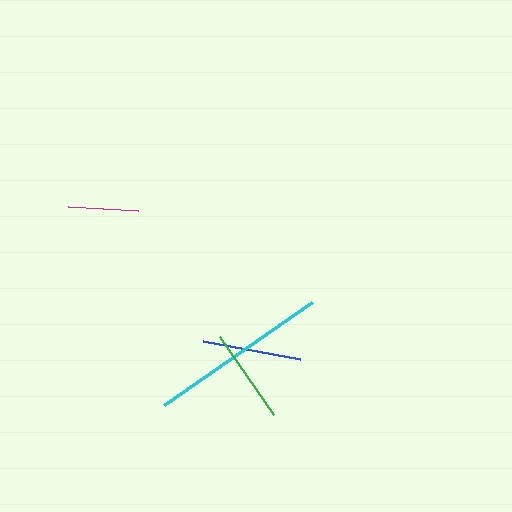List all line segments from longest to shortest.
From longest to shortest: cyan, blue, green, magenta.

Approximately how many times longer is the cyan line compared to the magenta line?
The cyan line is approximately 2.6 times the length of the magenta line.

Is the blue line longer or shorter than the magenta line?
The blue line is longer than the magenta line.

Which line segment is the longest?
The cyan line is the longest at approximately 180 pixels.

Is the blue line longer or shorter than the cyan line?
The cyan line is longer than the blue line.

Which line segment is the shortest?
The magenta line is the shortest at approximately 70 pixels.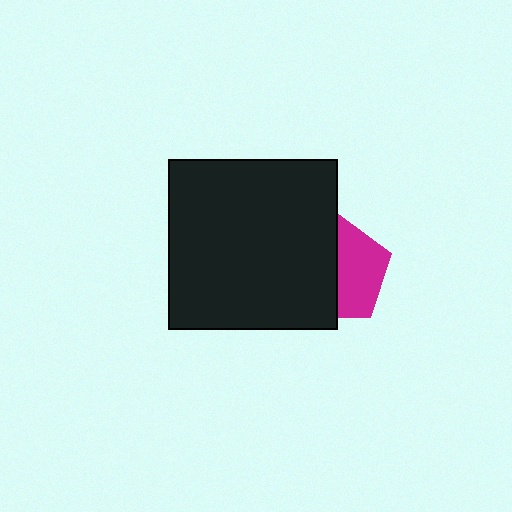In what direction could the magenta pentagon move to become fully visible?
The magenta pentagon could move right. That would shift it out from behind the black square entirely.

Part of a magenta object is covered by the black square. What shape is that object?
It is a pentagon.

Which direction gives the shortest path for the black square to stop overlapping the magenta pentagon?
Moving left gives the shortest separation.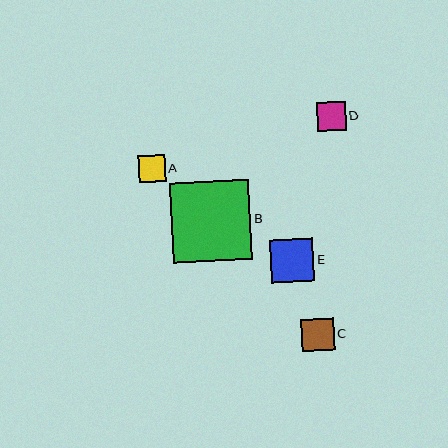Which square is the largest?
Square B is the largest with a size of approximately 79 pixels.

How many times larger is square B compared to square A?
Square B is approximately 3.0 times the size of square A.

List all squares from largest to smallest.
From largest to smallest: B, E, C, D, A.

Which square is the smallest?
Square A is the smallest with a size of approximately 27 pixels.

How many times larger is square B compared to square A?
Square B is approximately 3.0 times the size of square A.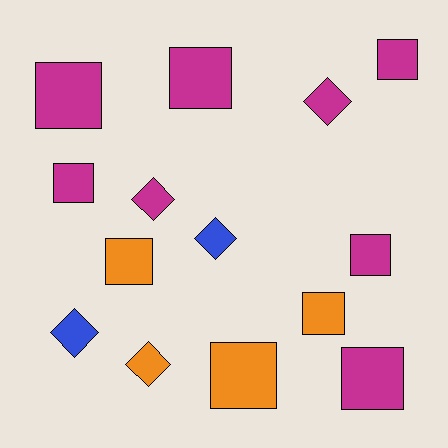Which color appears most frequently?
Magenta, with 8 objects.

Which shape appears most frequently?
Square, with 9 objects.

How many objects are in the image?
There are 14 objects.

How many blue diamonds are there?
There are 2 blue diamonds.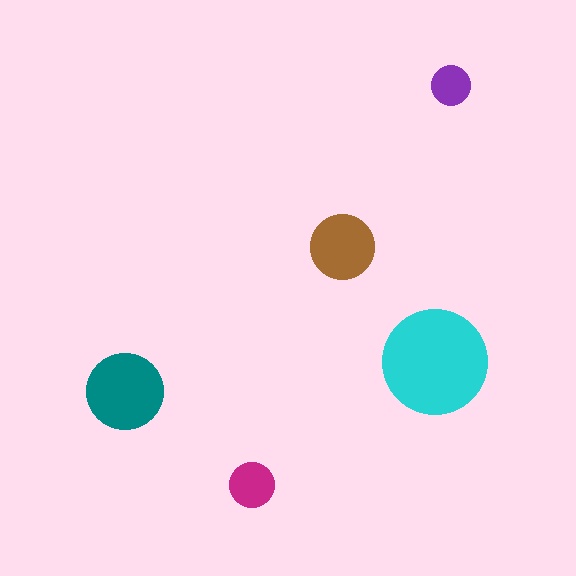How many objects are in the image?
There are 5 objects in the image.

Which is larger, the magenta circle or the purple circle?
The magenta one.